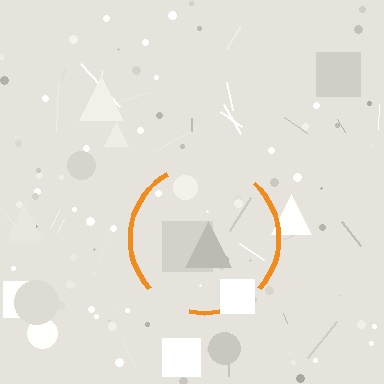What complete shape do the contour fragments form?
The contour fragments form a circle.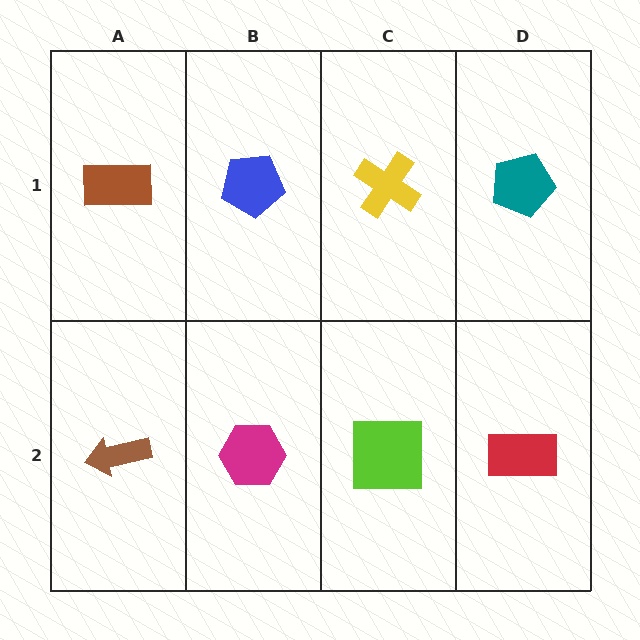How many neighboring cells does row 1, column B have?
3.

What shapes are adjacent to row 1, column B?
A magenta hexagon (row 2, column B), a brown rectangle (row 1, column A), a yellow cross (row 1, column C).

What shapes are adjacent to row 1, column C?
A lime square (row 2, column C), a blue pentagon (row 1, column B), a teal pentagon (row 1, column D).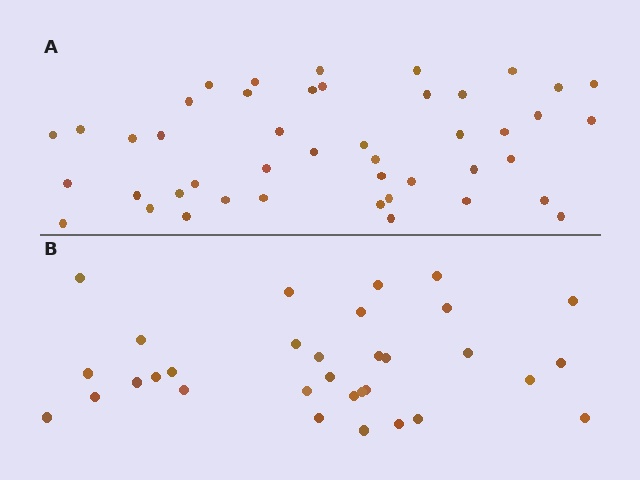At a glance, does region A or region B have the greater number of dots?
Region A (the top region) has more dots.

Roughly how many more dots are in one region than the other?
Region A has approximately 15 more dots than region B.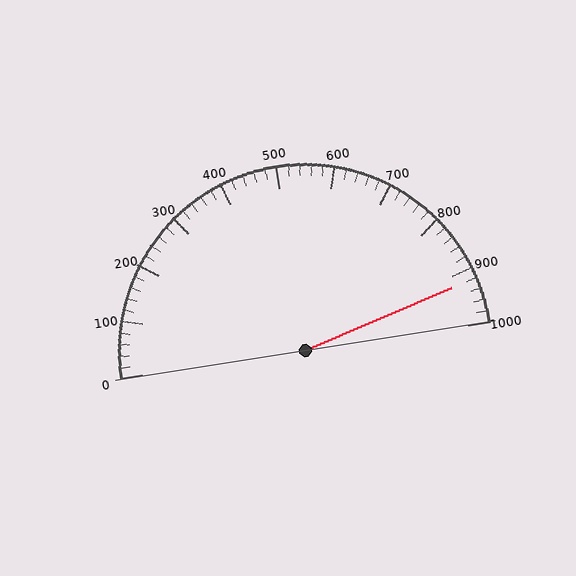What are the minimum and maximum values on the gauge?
The gauge ranges from 0 to 1000.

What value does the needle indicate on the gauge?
The needle indicates approximately 920.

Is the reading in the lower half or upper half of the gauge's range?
The reading is in the upper half of the range (0 to 1000).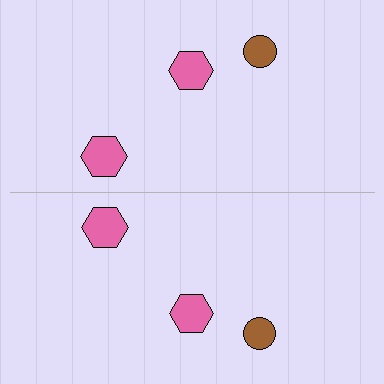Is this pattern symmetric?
Yes, this pattern has bilateral (reflection) symmetry.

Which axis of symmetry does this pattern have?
The pattern has a horizontal axis of symmetry running through the center of the image.